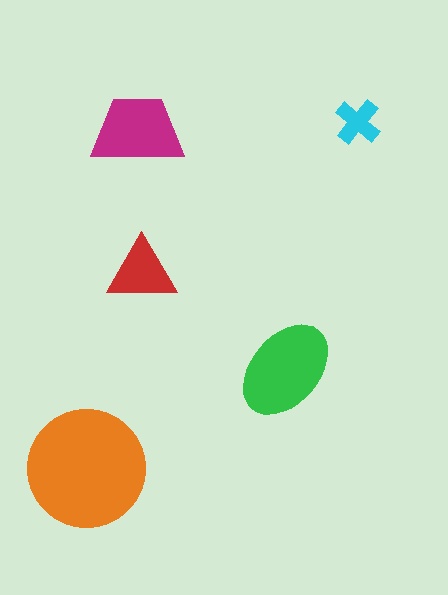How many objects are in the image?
There are 5 objects in the image.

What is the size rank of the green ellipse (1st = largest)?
2nd.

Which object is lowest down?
The orange circle is bottommost.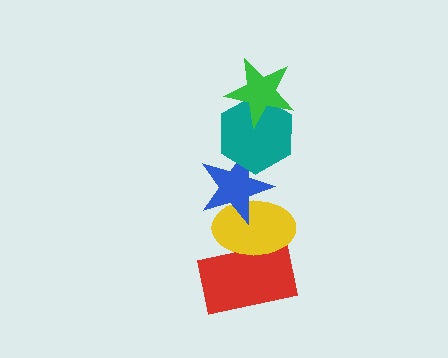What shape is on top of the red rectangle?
The yellow ellipse is on top of the red rectangle.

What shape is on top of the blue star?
The teal hexagon is on top of the blue star.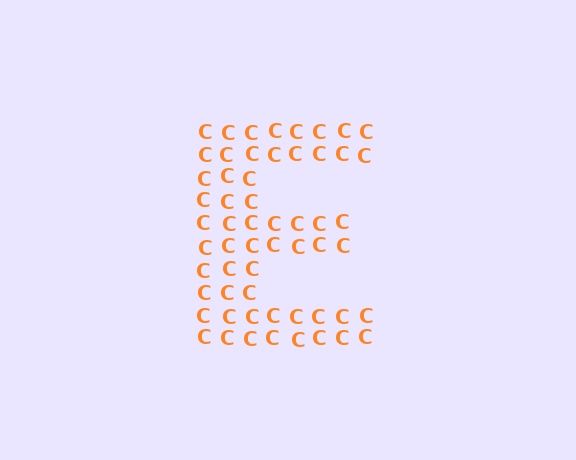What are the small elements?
The small elements are letter C's.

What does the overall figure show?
The overall figure shows the letter E.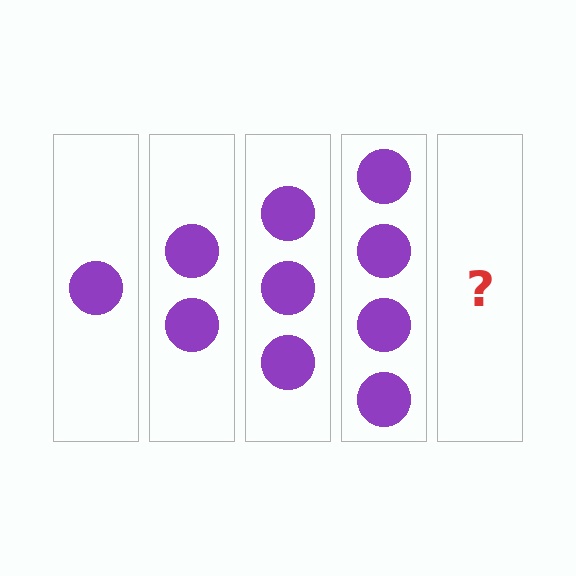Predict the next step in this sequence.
The next step is 5 circles.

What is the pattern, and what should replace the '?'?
The pattern is that each step adds one more circle. The '?' should be 5 circles.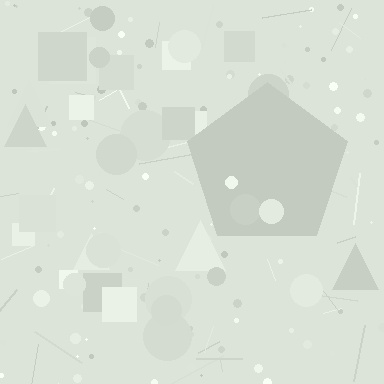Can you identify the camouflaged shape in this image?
The camouflaged shape is a pentagon.